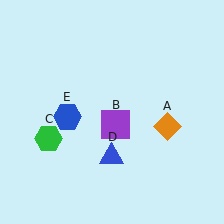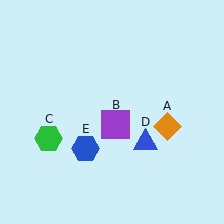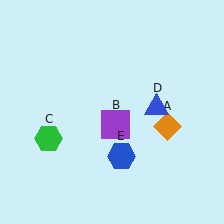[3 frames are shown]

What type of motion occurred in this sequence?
The blue triangle (object D), blue hexagon (object E) rotated counterclockwise around the center of the scene.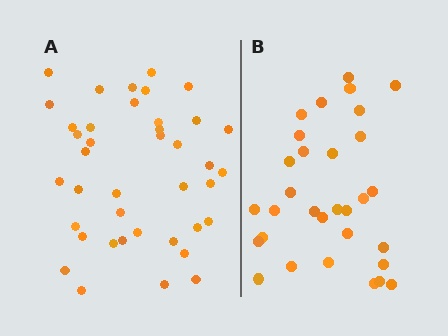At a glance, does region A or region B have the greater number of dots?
Region A (the left region) has more dots.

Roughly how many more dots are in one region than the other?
Region A has roughly 8 or so more dots than region B.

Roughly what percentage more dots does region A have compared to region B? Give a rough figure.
About 30% more.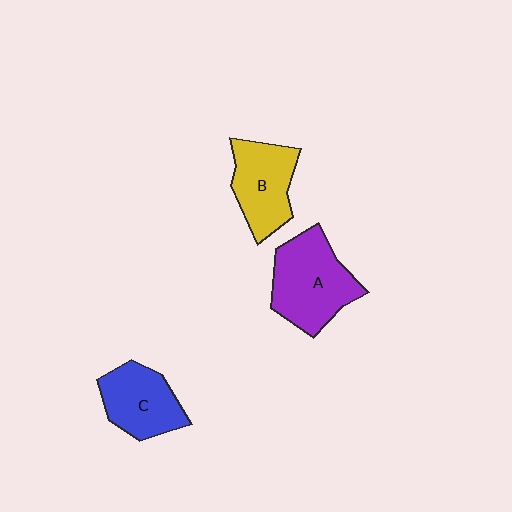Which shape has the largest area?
Shape A (purple).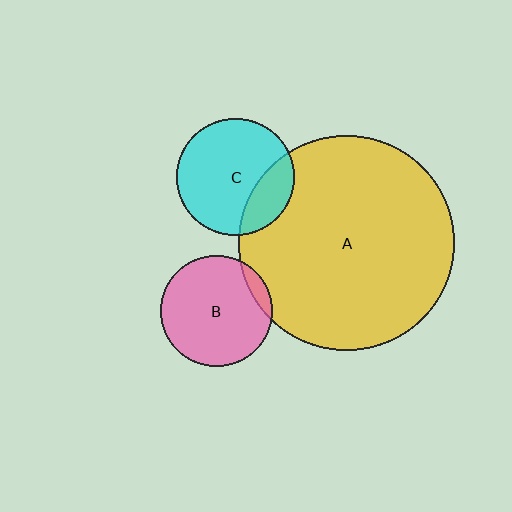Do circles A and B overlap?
Yes.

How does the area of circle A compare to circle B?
Approximately 3.7 times.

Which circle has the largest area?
Circle A (yellow).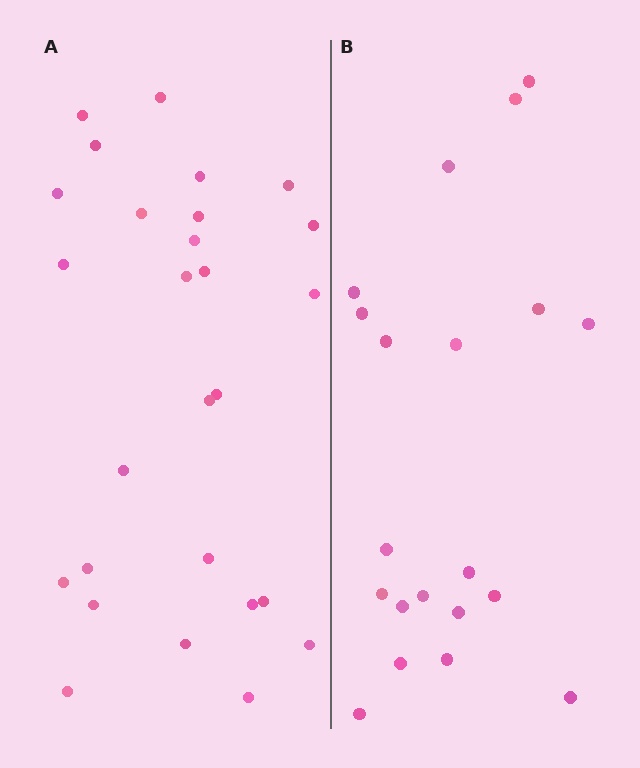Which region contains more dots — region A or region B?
Region A (the left region) has more dots.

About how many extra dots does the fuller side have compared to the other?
Region A has roughly 8 or so more dots than region B.